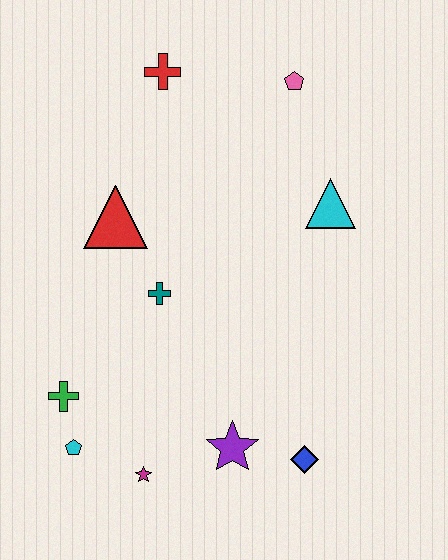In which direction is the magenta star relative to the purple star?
The magenta star is to the left of the purple star.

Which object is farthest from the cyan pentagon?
The pink pentagon is farthest from the cyan pentagon.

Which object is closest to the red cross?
The pink pentagon is closest to the red cross.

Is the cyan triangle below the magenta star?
No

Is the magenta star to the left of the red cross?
Yes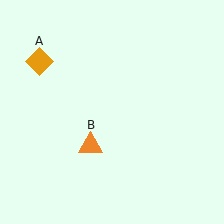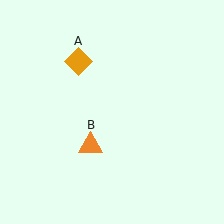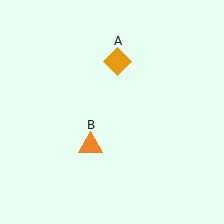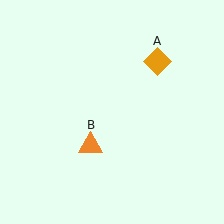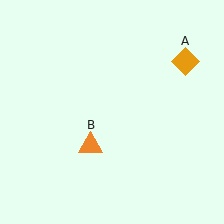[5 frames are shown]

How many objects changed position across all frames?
1 object changed position: orange diamond (object A).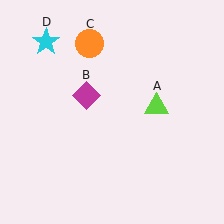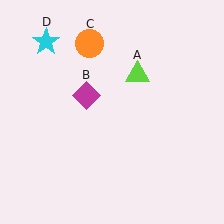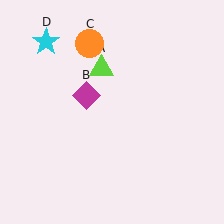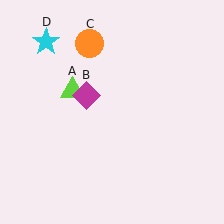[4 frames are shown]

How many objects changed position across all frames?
1 object changed position: lime triangle (object A).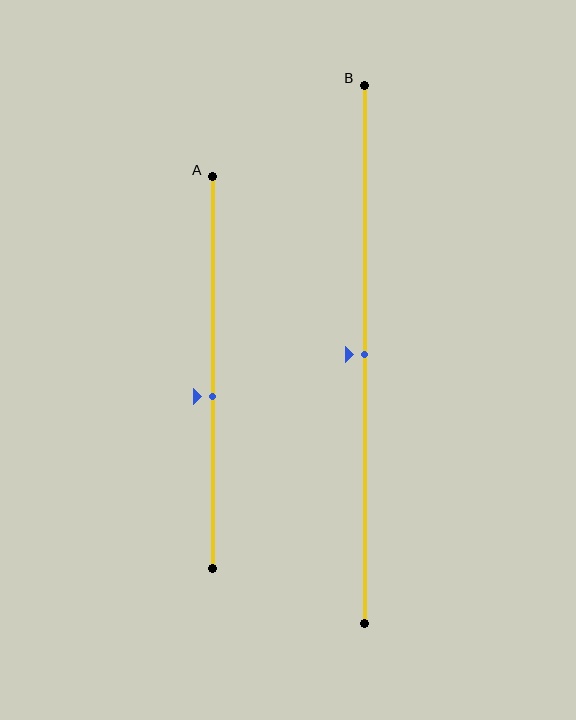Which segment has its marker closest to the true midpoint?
Segment B has its marker closest to the true midpoint.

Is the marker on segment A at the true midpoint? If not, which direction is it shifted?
No, the marker on segment A is shifted downward by about 6% of the segment length.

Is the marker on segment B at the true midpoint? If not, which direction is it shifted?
Yes, the marker on segment B is at the true midpoint.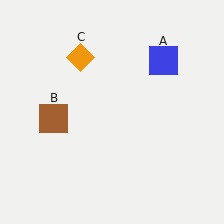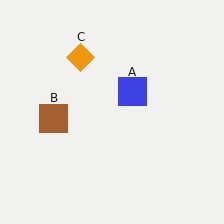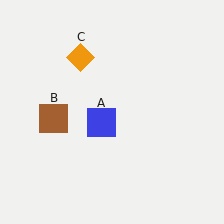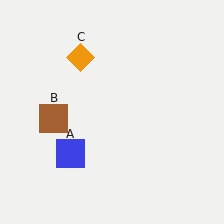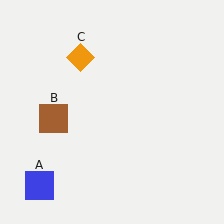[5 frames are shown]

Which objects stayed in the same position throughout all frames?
Brown square (object B) and orange diamond (object C) remained stationary.